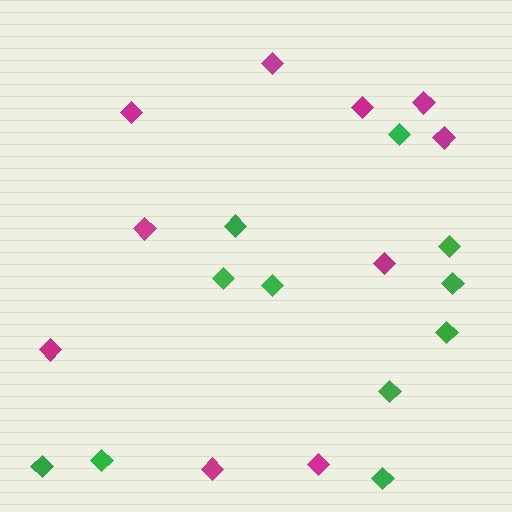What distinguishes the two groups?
There are 2 groups: one group of magenta diamonds (10) and one group of green diamonds (11).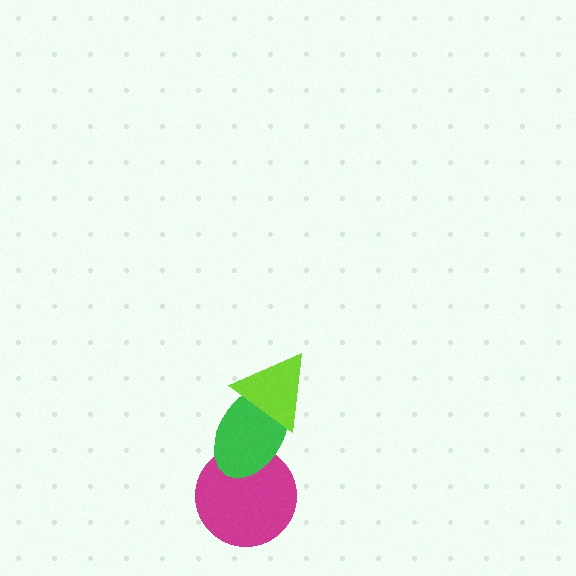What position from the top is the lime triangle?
The lime triangle is 1st from the top.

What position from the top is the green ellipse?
The green ellipse is 2nd from the top.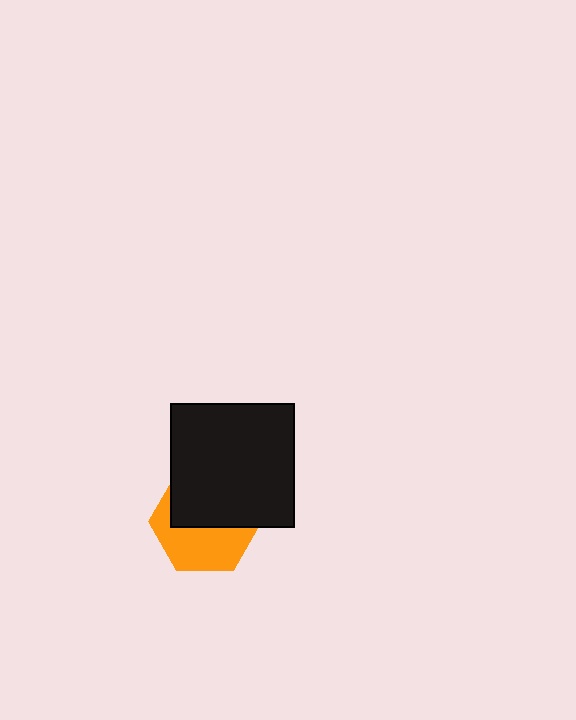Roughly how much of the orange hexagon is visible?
About half of it is visible (roughly 49%).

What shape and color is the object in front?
The object in front is a black square.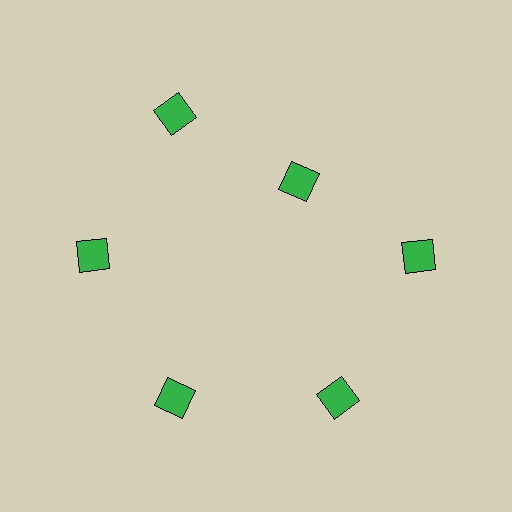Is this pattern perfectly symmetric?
No. The 6 green diamonds are arranged in a ring, but one element near the 1 o'clock position is pulled inward toward the center, breaking the 6-fold rotational symmetry.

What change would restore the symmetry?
The symmetry would be restored by moving it outward, back onto the ring so that all 6 diamonds sit at equal angles and equal distance from the center.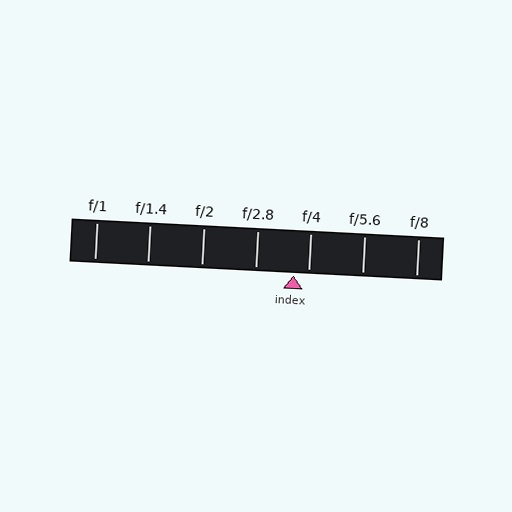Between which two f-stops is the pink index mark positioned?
The index mark is between f/2.8 and f/4.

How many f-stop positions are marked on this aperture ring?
There are 7 f-stop positions marked.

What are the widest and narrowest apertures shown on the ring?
The widest aperture shown is f/1 and the narrowest is f/8.